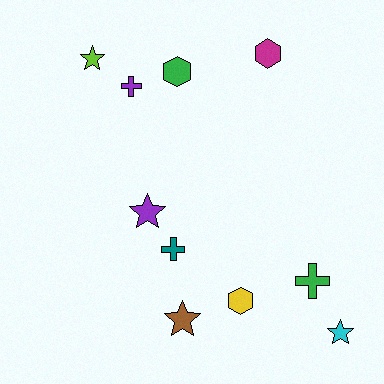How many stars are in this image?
There are 4 stars.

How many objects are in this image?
There are 10 objects.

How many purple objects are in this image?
There are 2 purple objects.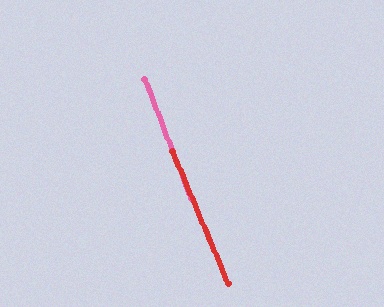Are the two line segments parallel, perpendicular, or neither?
Parallel — their directions differ by only 1.7°.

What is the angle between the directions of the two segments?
Approximately 2 degrees.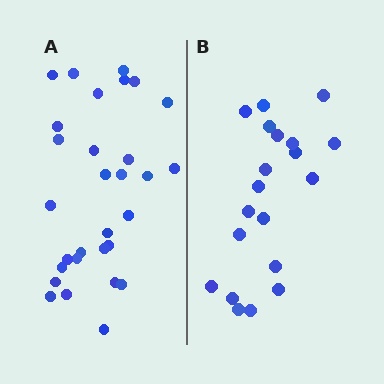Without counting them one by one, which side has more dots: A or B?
Region A (the left region) has more dots.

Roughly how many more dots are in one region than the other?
Region A has roughly 10 or so more dots than region B.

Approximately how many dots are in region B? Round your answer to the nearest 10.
About 20 dots.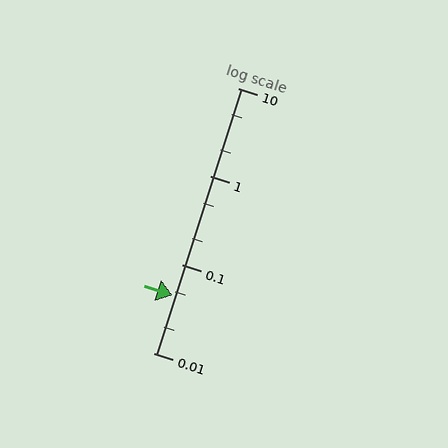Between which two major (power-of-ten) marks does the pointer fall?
The pointer is between 0.01 and 0.1.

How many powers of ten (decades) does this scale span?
The scale spans 3 decades, from 0.01 to 10.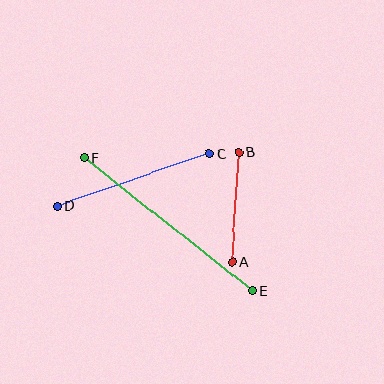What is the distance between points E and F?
The distance is approximately 215 pixels.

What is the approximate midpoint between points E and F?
The midpoint is at approximately (168, 225) pixels.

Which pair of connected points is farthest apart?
Points E and F are farthest apart.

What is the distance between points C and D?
The distance is approximately 160 pixels.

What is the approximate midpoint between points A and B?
The midpoint is at approximately (235, 208) pixels.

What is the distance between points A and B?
The distance is approximately 110 pixels.